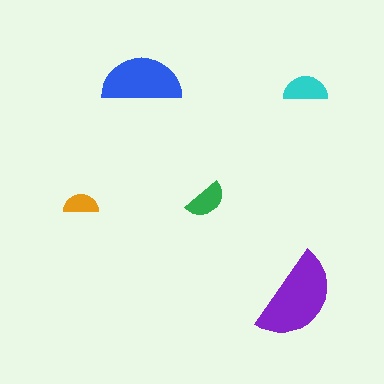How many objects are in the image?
There are 5 objects in the image.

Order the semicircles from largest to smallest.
the purple one, the blue one, the cyan one, the green one, the orange one.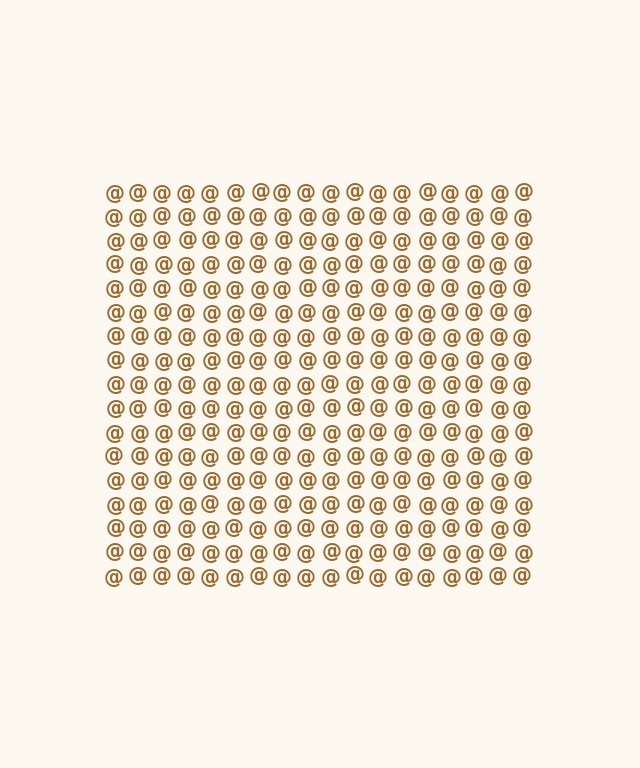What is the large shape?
The large shape is a square.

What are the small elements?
The small elements are at signs.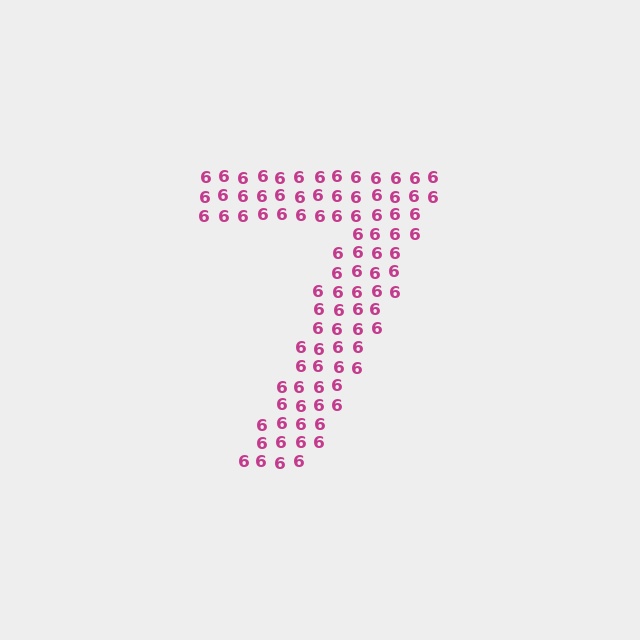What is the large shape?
The large shape is the digit 7.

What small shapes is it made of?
It is made of small digit 6's.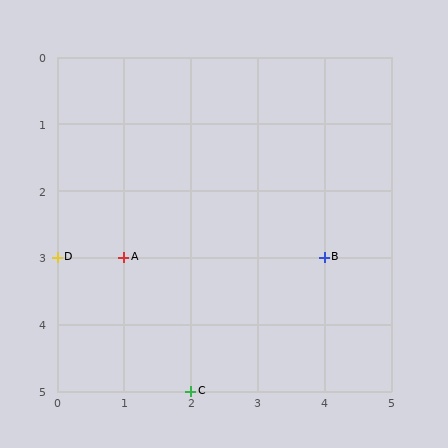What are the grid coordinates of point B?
Point B is at grid coordinates (4, 3).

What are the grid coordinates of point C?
Point C is at grid coordinates (2, 5).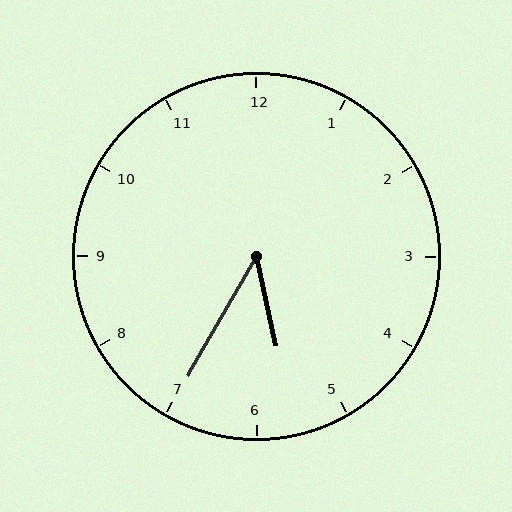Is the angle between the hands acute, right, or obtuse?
It is acute.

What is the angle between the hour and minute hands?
Approximately 42 degrees.